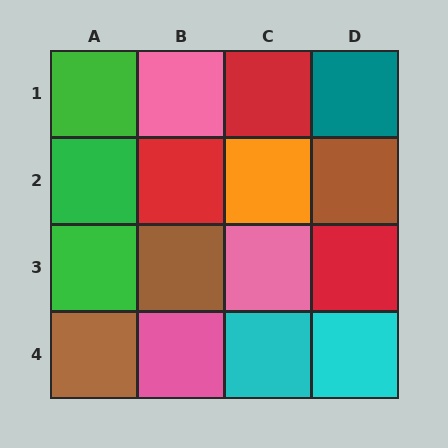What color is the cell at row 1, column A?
Green.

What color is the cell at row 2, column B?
Red.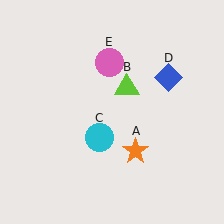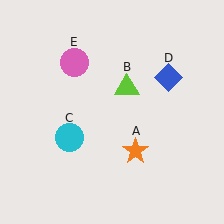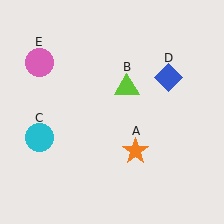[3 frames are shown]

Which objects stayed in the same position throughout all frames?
Orange star (object A) and lime triangle (object B) and blue diamond (object D) remained stationary.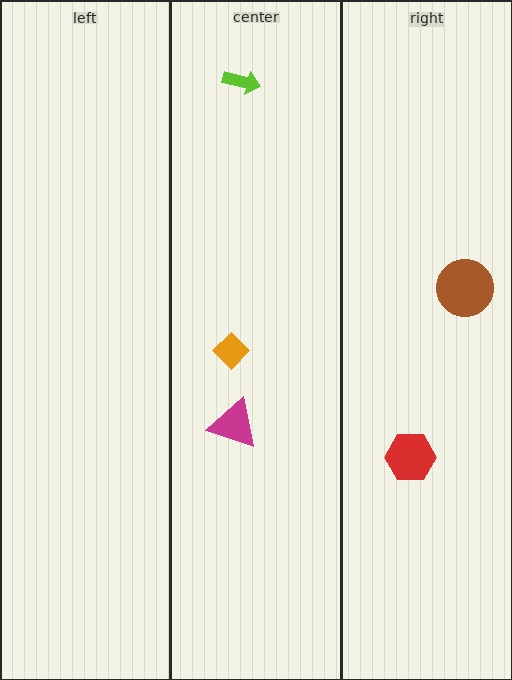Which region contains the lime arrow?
The center region.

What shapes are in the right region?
The red hexagon, the brown circle.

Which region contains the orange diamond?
The center region.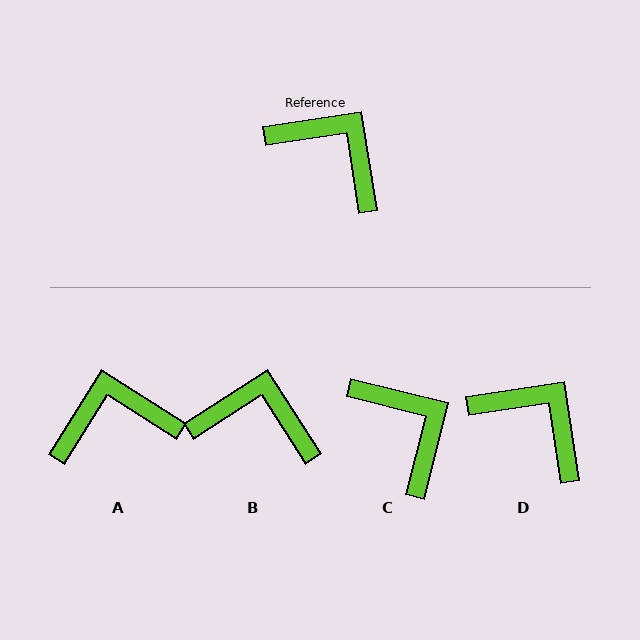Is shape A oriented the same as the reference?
No, it is off by about 49 degrees.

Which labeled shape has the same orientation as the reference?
D.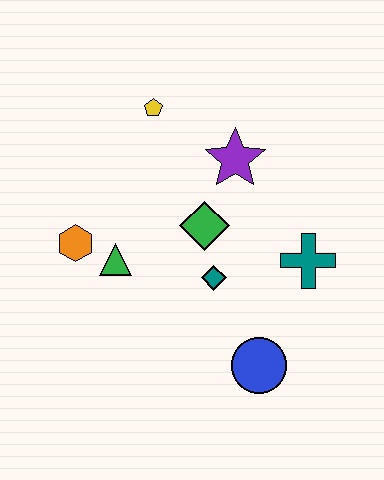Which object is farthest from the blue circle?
The yellow pentagon is farthest from the blue circle.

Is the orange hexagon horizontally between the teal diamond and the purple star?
No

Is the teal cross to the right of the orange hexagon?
Yes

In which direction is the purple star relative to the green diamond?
The purple star is above the green diamond.